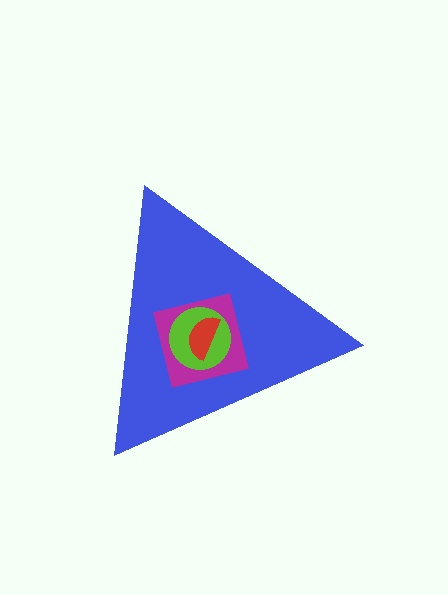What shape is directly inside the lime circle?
The red semicircle.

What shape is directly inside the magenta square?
The lime circle.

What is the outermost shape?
The blue triangle.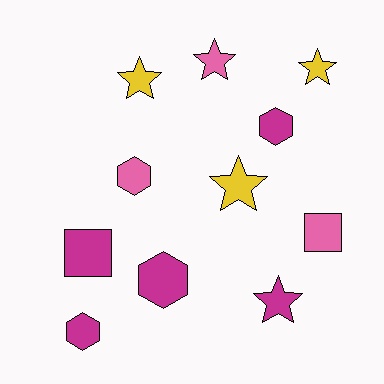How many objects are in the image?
There are 11 objects.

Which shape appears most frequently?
Star, with 5 objects.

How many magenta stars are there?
There is 1 magenta star.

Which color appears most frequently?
Magenta, with 5 objects.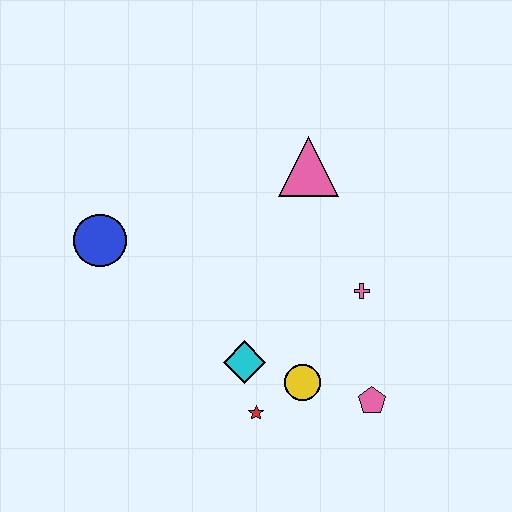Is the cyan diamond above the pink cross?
No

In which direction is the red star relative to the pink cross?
The red star is below the pink cross.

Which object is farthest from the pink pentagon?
The blue circle is farthest from the pink pentagon.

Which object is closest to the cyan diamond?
The red star is closest to the cyan diamond.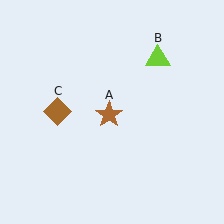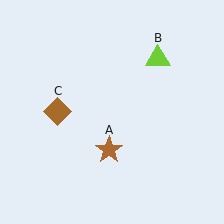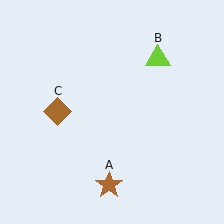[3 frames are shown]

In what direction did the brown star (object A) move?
The brown star (object A) moved down.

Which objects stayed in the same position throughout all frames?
Lime triangle (object B) and brown diamond (object C) remained stationary.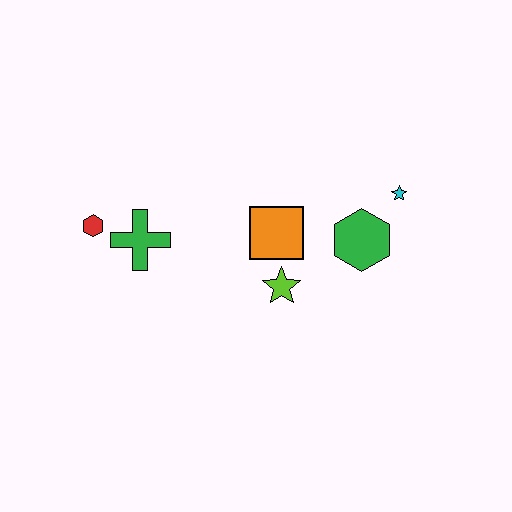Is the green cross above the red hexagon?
No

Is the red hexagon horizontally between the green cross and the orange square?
No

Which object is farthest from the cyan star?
The red hexagon is farthest from the cyan star.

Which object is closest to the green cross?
The red hexagon is closest to the green cross.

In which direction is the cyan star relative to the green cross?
The cyan star is to the right of the green cross.